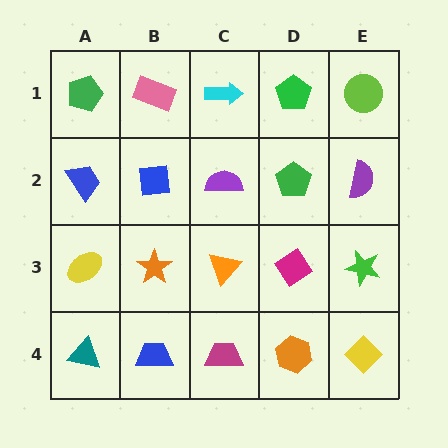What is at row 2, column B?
A blue square.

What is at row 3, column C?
An orange triangle.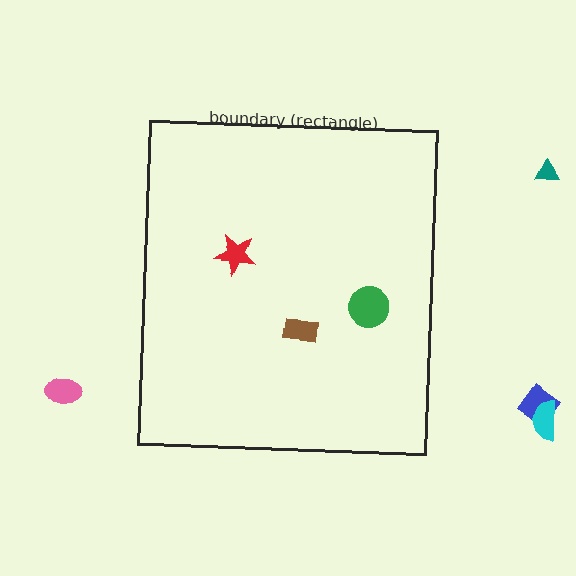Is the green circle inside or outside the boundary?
Inside.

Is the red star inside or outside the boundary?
Inside.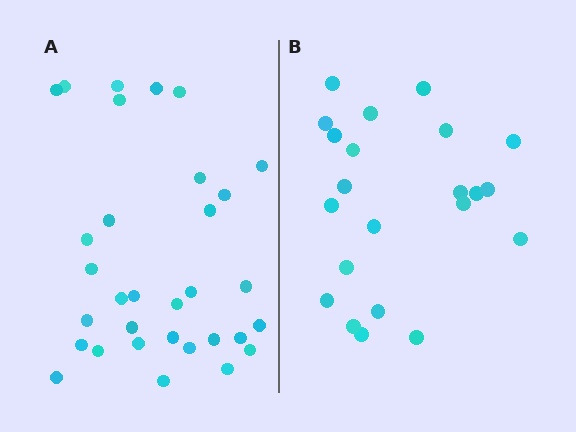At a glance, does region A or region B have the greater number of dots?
Region A (the left region) has more dots.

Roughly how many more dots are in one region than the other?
Region A has roughly 10 or so more dots than region B.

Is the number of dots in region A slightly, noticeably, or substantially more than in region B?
Region A has substantially more. The ratio is roughly 1.5 to 1.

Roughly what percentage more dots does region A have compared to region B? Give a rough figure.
About 45% more.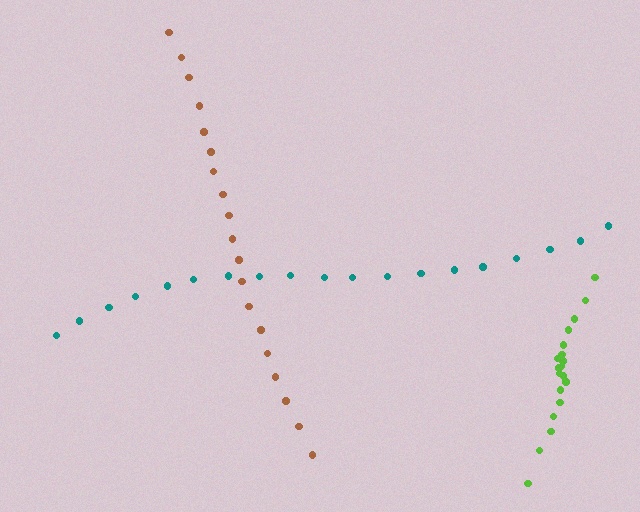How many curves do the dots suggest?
There are 3 distinct paths.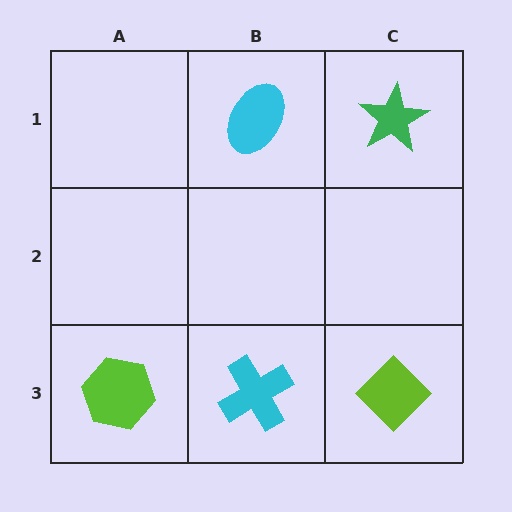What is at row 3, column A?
A lime hexagon.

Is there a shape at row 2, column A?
No, that cell is empty.